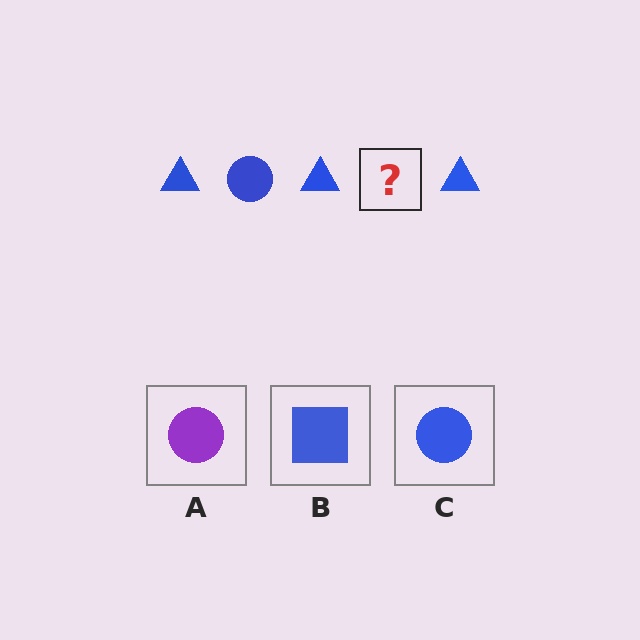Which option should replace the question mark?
Option C.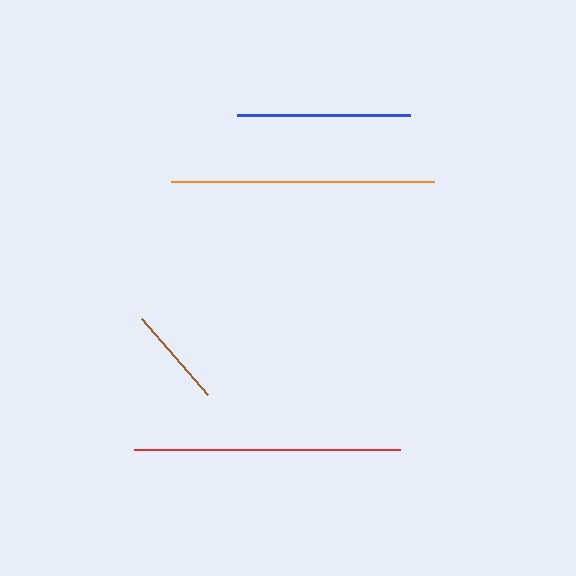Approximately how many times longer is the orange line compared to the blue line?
The orange line is approximately 1.5 times the length of the blue line.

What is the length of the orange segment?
The orange segment is approximately 263 pixels long.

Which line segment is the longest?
The red line is the longest at approximately 266 pixels.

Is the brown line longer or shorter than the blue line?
The blue line is longer than the brown line.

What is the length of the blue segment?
The blue segment is approximately 173 pixels long.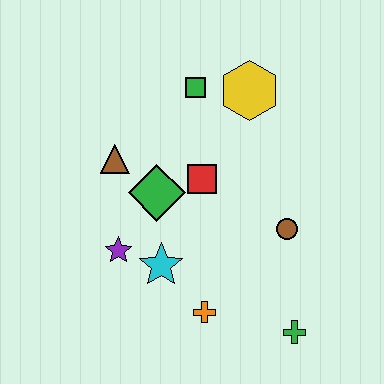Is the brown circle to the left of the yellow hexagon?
No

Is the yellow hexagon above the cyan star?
Yes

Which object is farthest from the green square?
The green cross is farthest from the green square.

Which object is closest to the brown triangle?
The green diamond is closest to the brown triangle.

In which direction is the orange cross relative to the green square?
The orange cross is below the green square.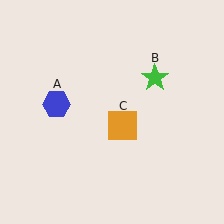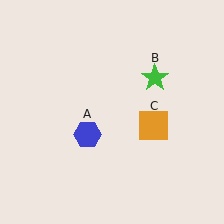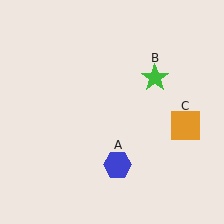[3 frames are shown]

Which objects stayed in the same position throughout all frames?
Green star (object B) remained stationary.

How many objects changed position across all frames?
2 objects changed position: blue hexagon (object A), orange square (object C).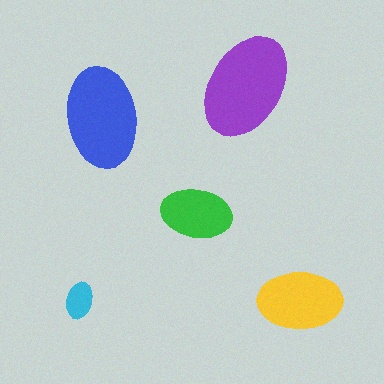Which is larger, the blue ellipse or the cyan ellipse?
The blue one.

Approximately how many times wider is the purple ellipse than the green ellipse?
About 1.5 times wider.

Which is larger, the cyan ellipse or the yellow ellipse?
The yellow one.